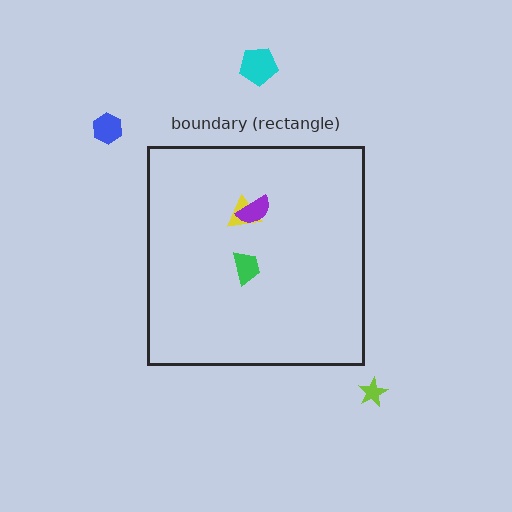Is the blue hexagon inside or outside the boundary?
Outside.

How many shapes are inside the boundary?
3 inside, 3 outside.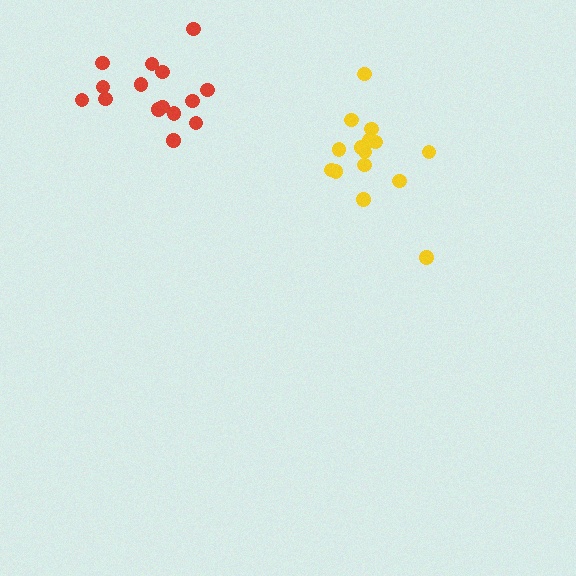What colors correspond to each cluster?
The clusters are colored: red, yellow.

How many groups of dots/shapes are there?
There are 2 groups.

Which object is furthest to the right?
The yellow cluster is rightmost.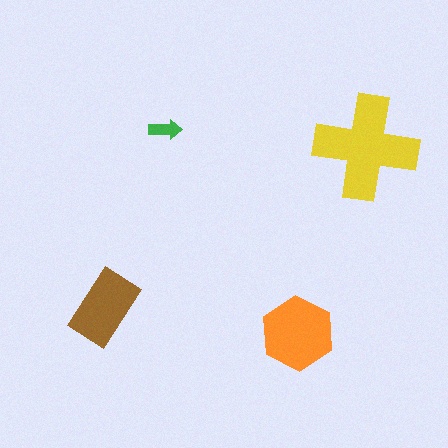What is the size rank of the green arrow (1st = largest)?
4th.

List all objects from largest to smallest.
The yellow cross, the orange hexagon, the brown rectangle, the green arrow.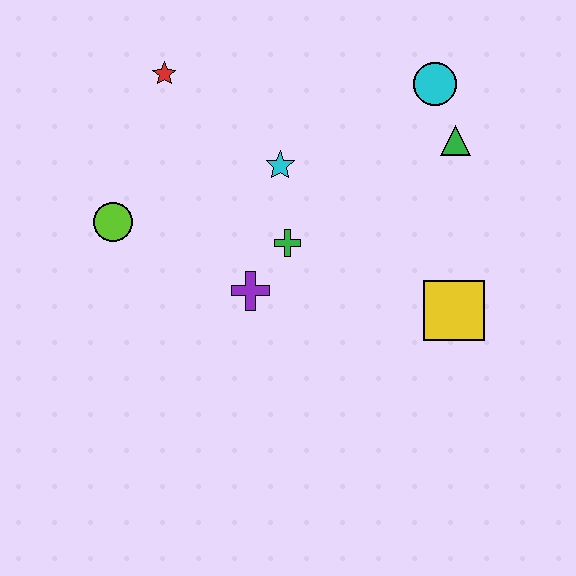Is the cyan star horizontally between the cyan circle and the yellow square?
No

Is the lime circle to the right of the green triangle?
No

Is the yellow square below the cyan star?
Yes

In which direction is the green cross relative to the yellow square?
The green cross is to the left of the yellow square.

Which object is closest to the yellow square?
The green triangle is closest to the yellow square.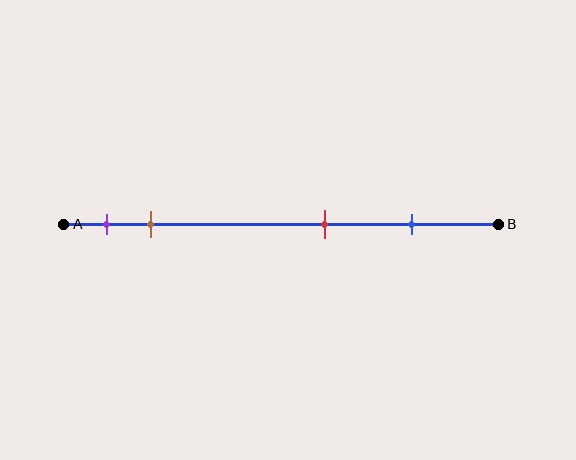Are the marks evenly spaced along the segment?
No, the marks are not evenly spaced.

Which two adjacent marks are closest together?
The purple and brown marks are the closest adjacent pair.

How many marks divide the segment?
There are 4 marks dividing the segment.